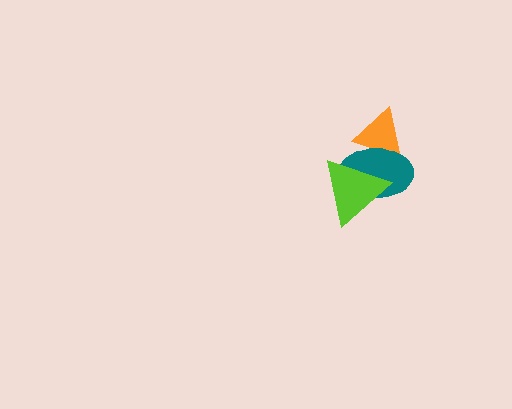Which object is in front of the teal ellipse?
The lime triangle is in front of the teal ellipse.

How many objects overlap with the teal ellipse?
2 objects overlap with the teal ellipse.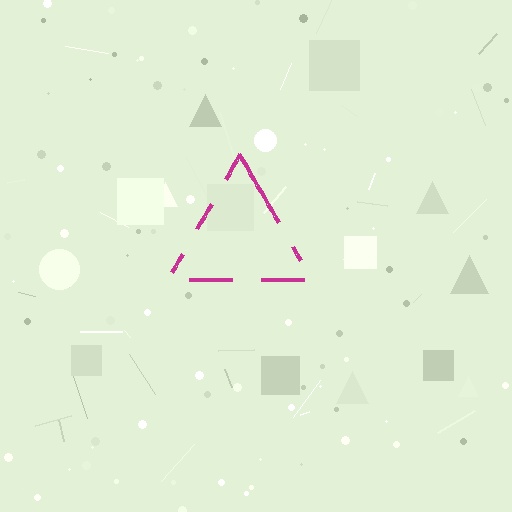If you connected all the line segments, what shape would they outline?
They would outline a triangle.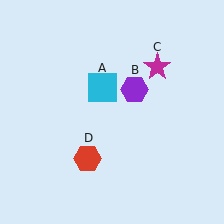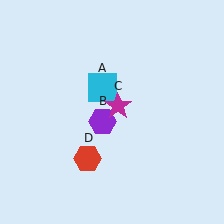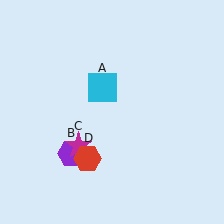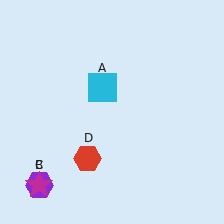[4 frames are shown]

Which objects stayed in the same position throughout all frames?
Cyan square (object A) and red hexagon (object D) remained stationary.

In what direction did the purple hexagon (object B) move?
The purple hexagon (object B) moved down and to the left.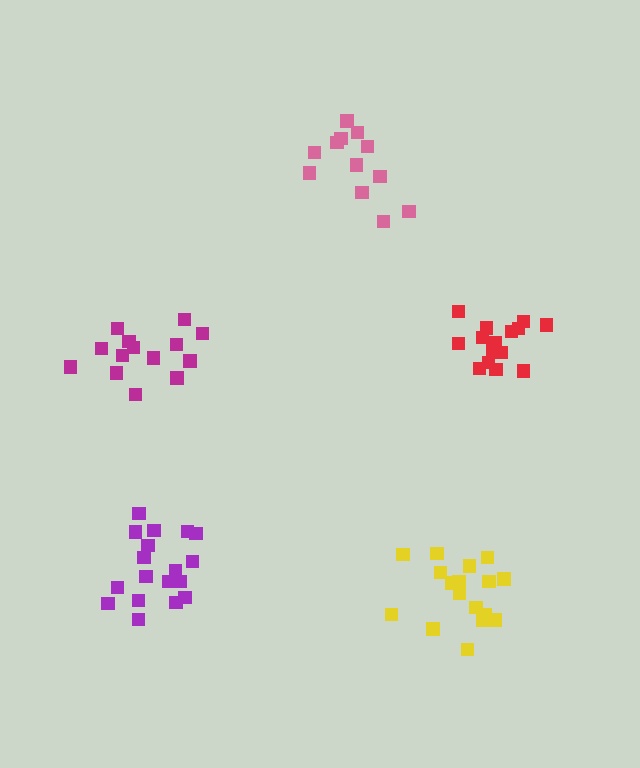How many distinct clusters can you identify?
There are 5 distinct clusters.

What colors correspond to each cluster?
The clusters are colored: pink, red, yellow, purple, magenta.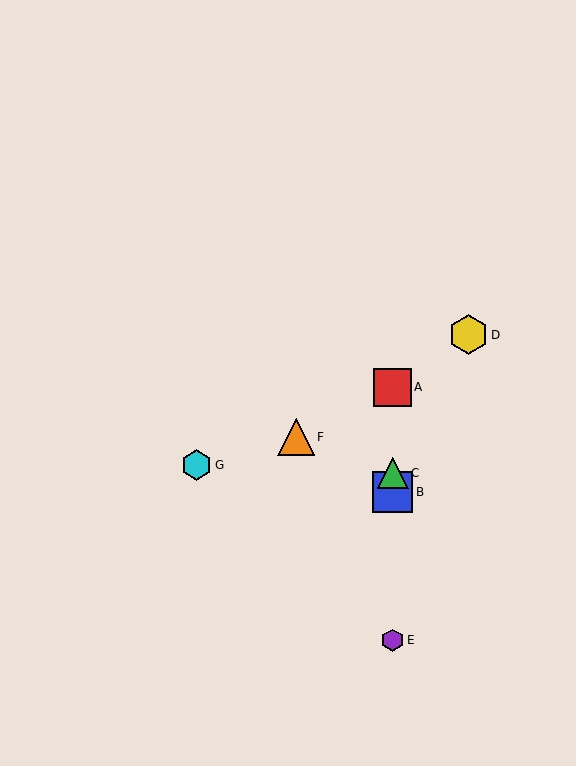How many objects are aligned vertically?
4 objects (A, B, C, E) are aligned vertically.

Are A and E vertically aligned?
Yes, both are at x≈393.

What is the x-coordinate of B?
Object B is at x≈393.